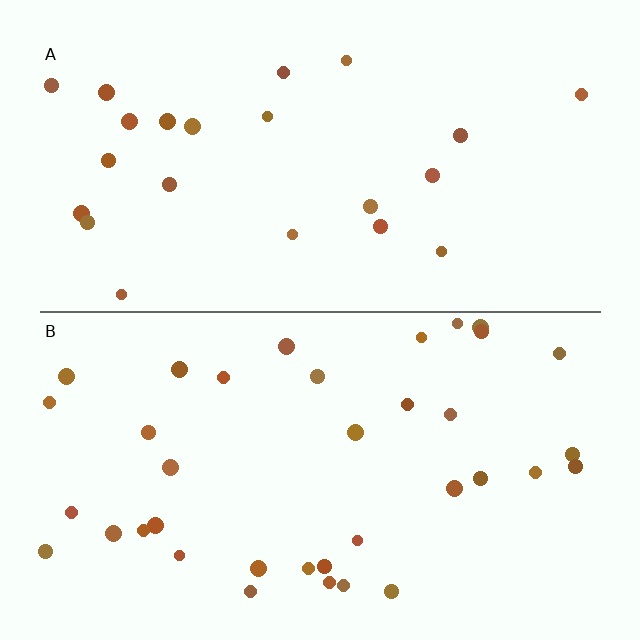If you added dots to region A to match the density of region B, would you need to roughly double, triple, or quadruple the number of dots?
Approximately double.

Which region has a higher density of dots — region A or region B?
B (the bottom).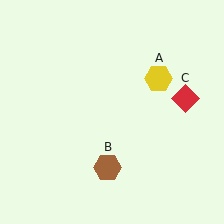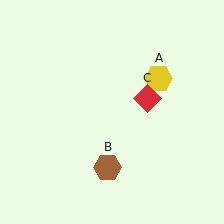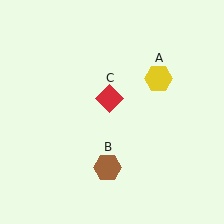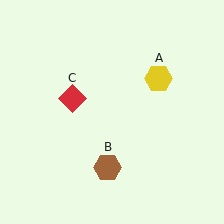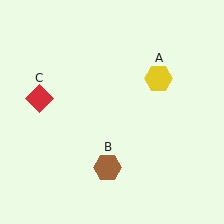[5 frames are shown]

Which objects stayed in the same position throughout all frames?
Yellow hexagon (object A) and brown hexagon (object B) remained stationary.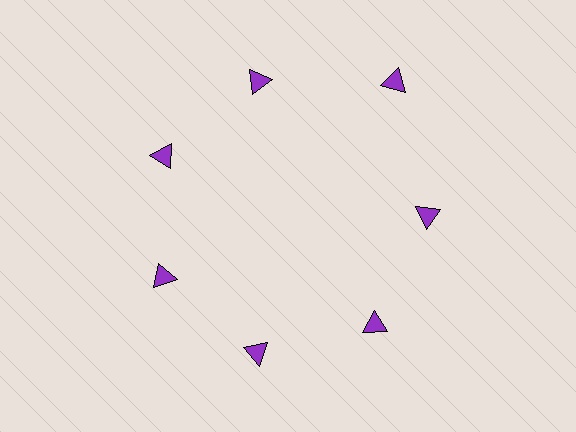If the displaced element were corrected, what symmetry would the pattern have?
It would have 7-fold rotational symmetry — the pattern would map onto itself every 51 degrees.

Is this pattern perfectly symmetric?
No. The 7 purple triangles are arranged in a ring, but one element near the 1 o'clock position is pushed outward from the center, breaking the 7-fold rotational symmetry.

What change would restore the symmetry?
The symmetry would be restored by moving it inward, back onto the ring so that all 7 triangles sit at equal angles and equal distance from the center.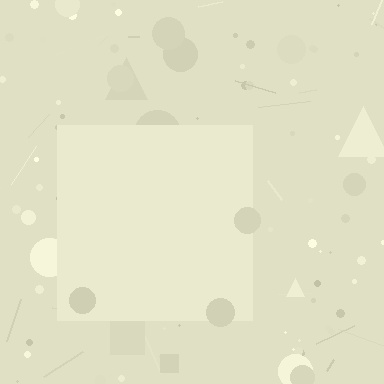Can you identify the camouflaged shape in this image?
The camouflaged shape is a square.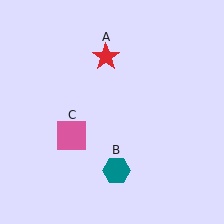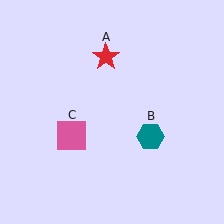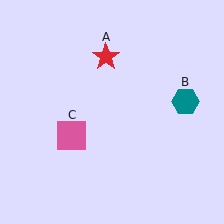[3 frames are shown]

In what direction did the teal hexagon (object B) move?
The teal hexagon (object B) moved up and to the right.